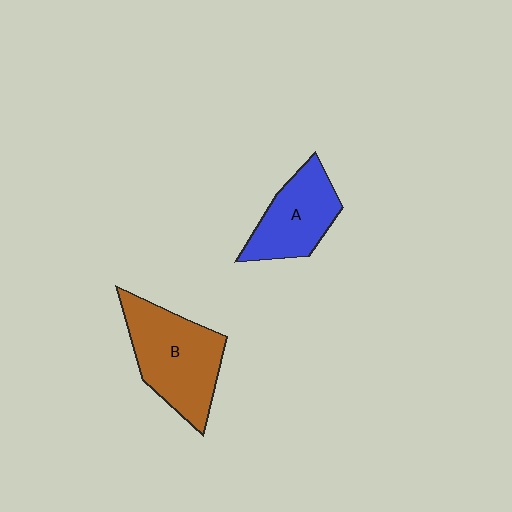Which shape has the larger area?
Shape B (brown).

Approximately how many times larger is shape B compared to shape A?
Approximately 1.4 times.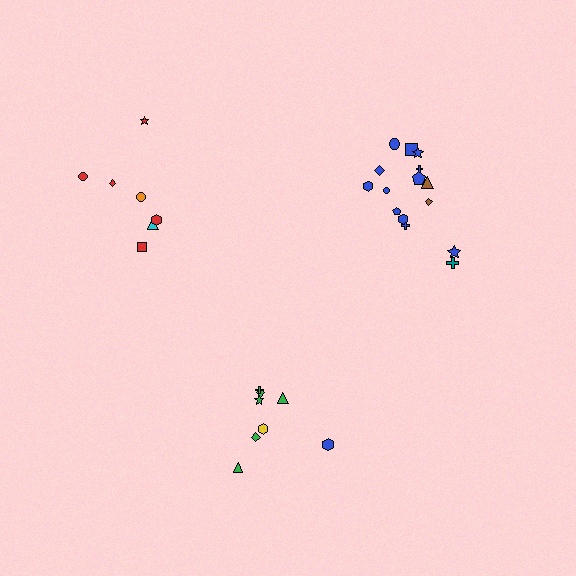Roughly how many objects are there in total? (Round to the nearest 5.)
Roughly 30 objects in total.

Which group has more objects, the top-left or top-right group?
The top-right group.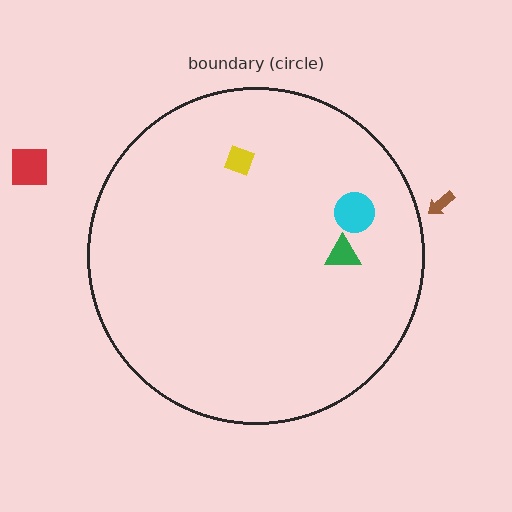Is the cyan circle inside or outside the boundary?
Inside.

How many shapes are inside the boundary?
3 inside, 2 outside.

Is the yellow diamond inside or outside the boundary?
Inside.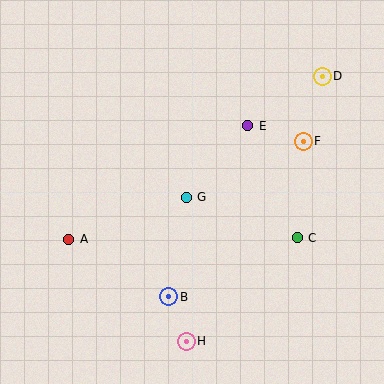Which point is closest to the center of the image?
Point G at (186, 197) is closest to the center.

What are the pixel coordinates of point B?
Point B is at (169, 297).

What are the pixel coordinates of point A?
Point A is at (69, 239).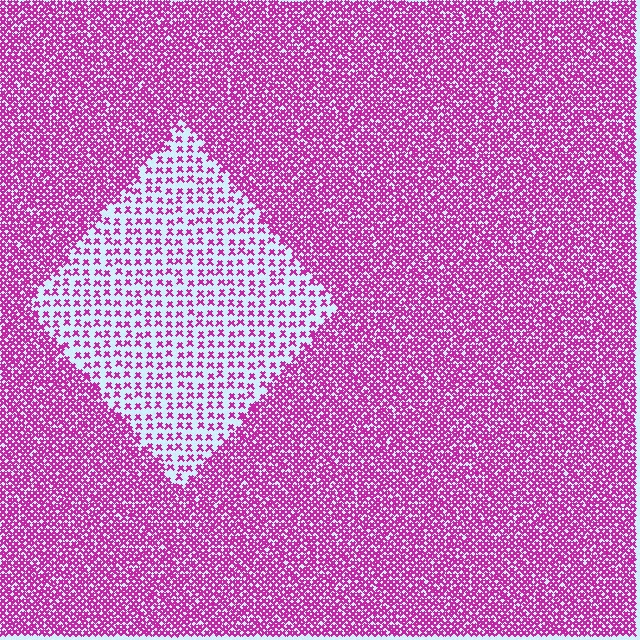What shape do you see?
I see a diamond.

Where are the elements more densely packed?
The elements are more densely packed outside the diamond boundary.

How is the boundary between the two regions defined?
The boundary is defined by a change in element density (approximately 2.6x ratio). All elements are the same color, size, and shape.